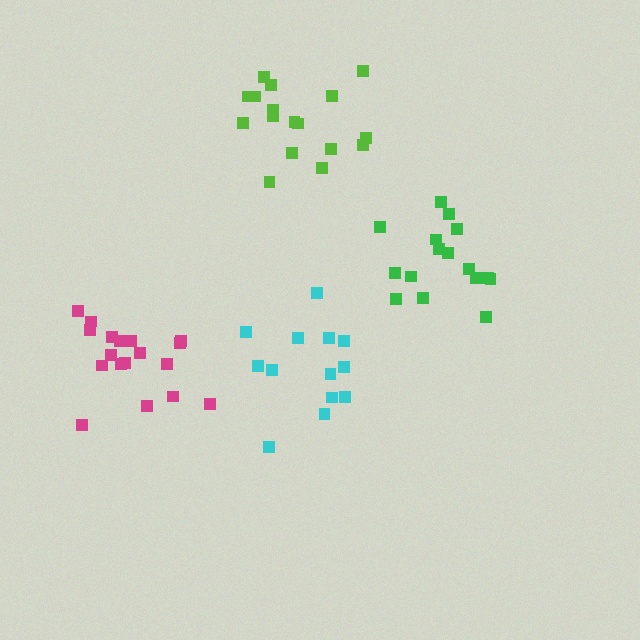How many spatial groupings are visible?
There are 4 spatial groupings.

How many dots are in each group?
Group 1: 16 dots, Group 2: 18 dots, Group 3: 13 dots, Group 4: 17 dots (64 total).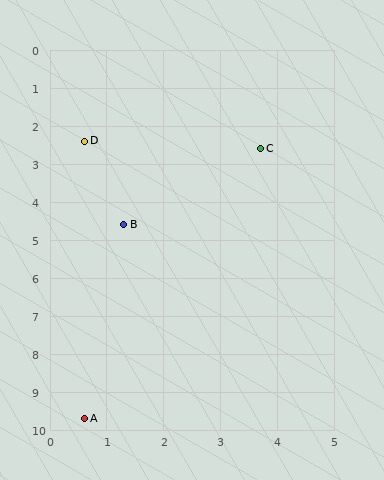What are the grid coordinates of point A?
Point A is at approximately (0.6, 9.7).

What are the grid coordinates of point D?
Point D is at approximately (0.6, 2.4).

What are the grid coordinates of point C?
Point C is at approximately (3.7, 2.6).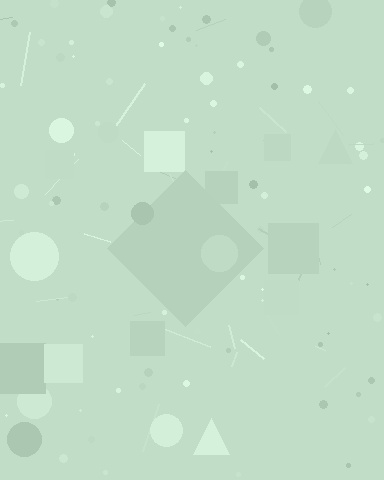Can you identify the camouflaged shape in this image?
The camouflaged shape is a diamond.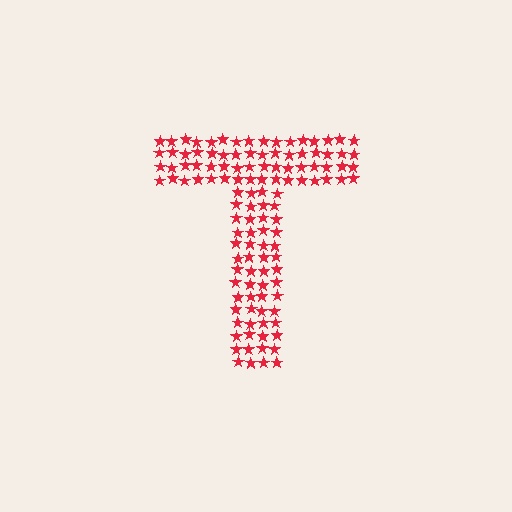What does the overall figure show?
The overall figure shows the letter T.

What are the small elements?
The small elements are stars.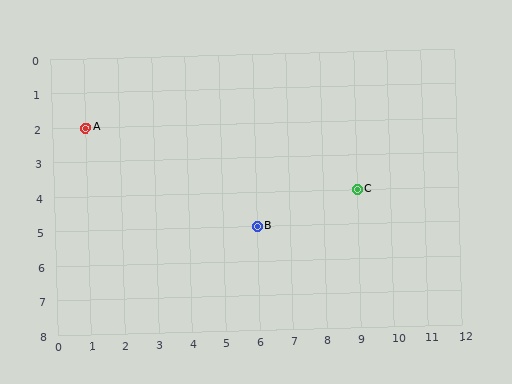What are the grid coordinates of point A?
Point A is at grid coordinates (1, 2).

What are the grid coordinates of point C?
Point C is at grid coordinates (9, 4).